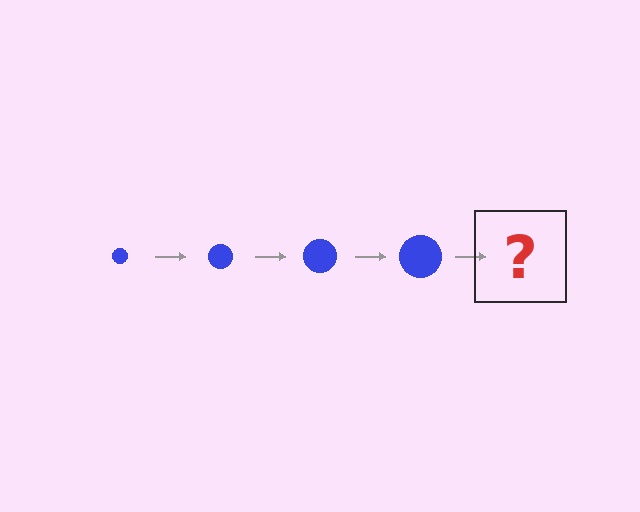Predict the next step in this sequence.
The next step is a blue circle, larger than the previous one.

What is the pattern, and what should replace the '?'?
The pattern is that the circle gets progressively larger each step. The '?' should be a blue circle, larger than the previous one.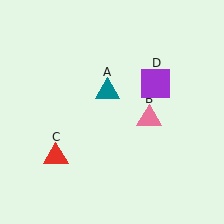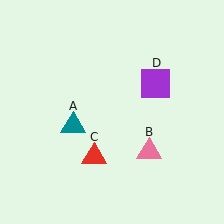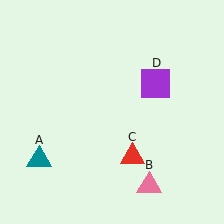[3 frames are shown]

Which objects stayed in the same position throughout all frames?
Purple square (object D) remained stationary.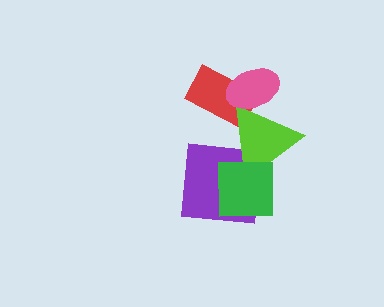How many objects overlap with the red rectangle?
2 objects overlap with the red rectangle.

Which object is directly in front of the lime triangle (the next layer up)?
The pink ellipse is directly in front of the lime triangle.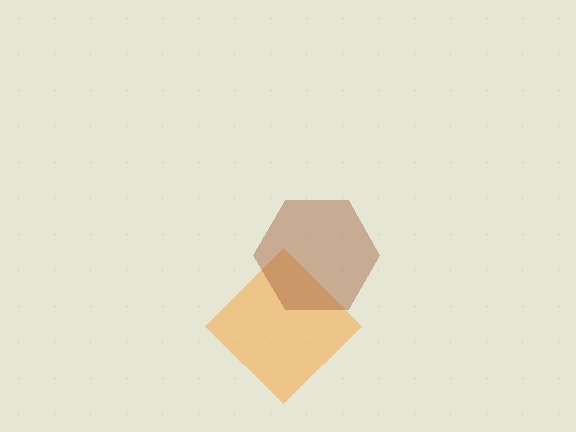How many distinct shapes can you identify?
There are 2 distinct shapes: an orange diamond, a brown hexagon.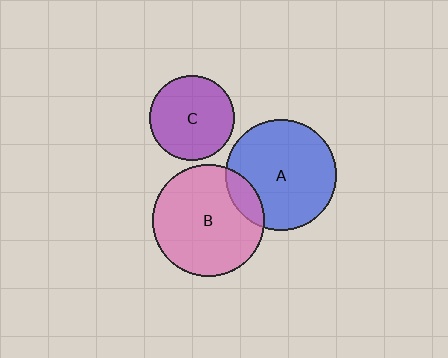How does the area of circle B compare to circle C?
Approximately 1.8 times.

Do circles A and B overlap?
Yes.